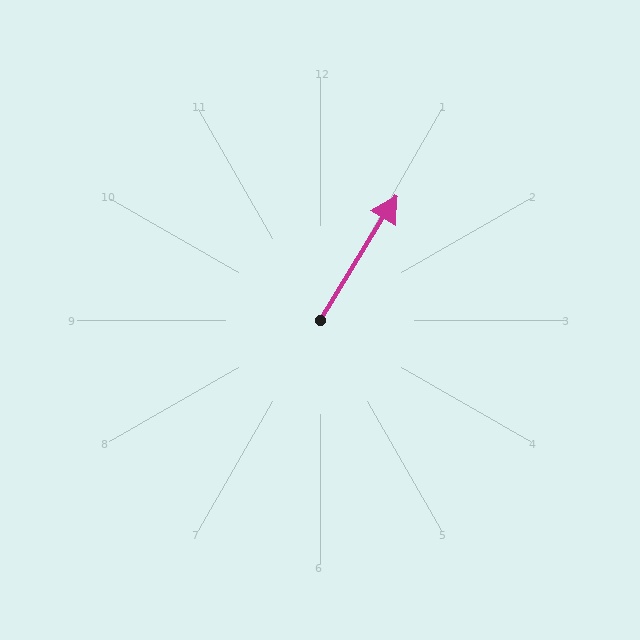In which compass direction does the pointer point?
Northeast.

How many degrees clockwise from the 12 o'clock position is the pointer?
Approximately 32 degrees.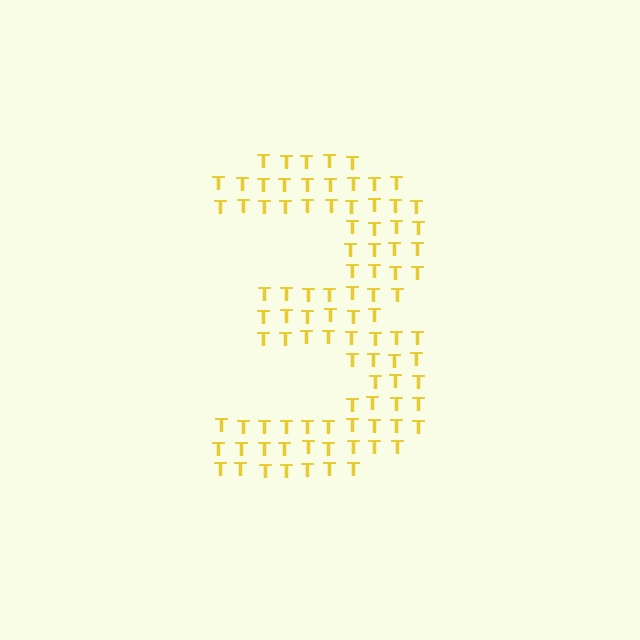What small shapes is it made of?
It is made of small letter T's.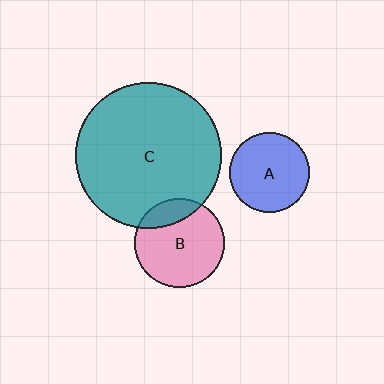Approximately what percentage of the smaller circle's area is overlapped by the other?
Approximately 20%.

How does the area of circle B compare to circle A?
Approximately 1.2 times.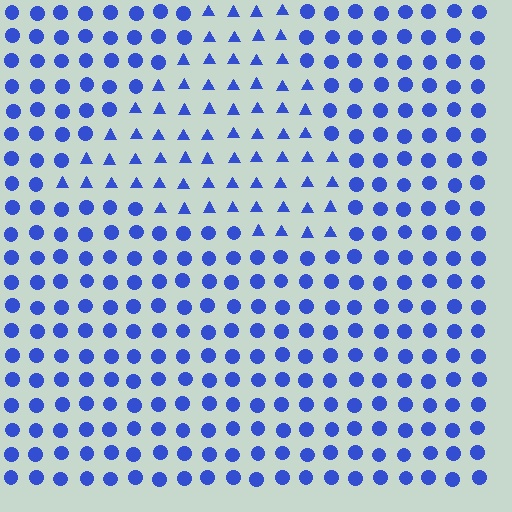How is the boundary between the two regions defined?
The boundary is defined by a change in element shape: triangles inside vs. circles outside. All elements share the same color and spacing.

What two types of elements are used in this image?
The image uses triangles inside the triangle region and circles outside it.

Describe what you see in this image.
The image is filled with small blue elements arranged in a uniform grid. A triangle-shaped region contains triangles, while the surrounding area contains circles. The boundary is defined purely by the change in element shape.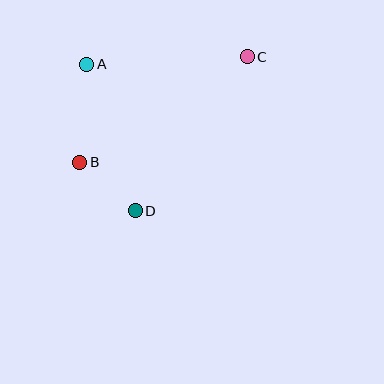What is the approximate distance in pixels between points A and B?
The distance between A and B is approximately 98 pixels.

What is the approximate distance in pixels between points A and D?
The distance between A and D is approximately 154 pixels.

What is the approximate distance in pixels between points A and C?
The distance between A and C is approximately 161 pixels.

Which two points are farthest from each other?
Points B and C are farthest from each other.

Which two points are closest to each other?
Points B and D are closest to each other.